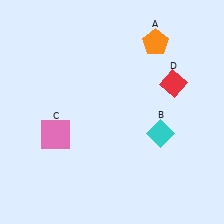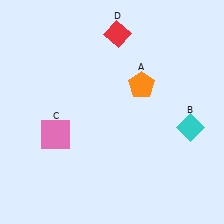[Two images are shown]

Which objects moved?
The objects that moved are: the orange pentagon (A), the cyan diamond (B), the red diamond (D).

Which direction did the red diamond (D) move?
The red diamond (D) moved left.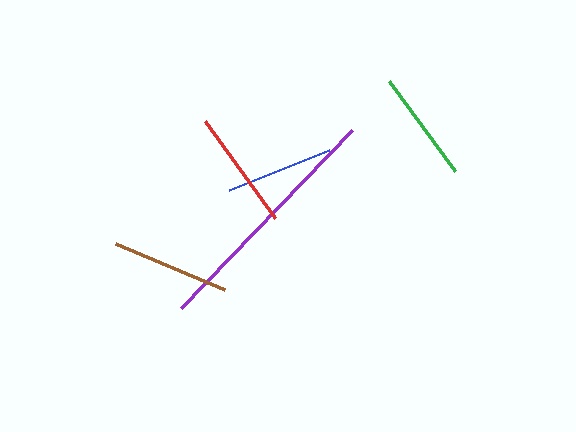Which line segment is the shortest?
The blue line is the shortest at approximately 107 pixels.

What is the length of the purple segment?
The purple segment is approximately 247 pixels long.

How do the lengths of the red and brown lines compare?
The red and brown lines are approximately the same length.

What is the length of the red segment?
The red segment is approximately 119 pixels long.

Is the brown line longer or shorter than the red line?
The red line is longer than the brown line.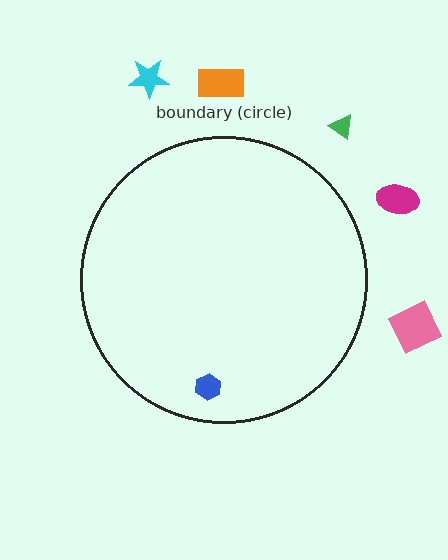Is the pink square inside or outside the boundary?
Outside.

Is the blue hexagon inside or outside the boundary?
Inside.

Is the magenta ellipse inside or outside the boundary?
Outside.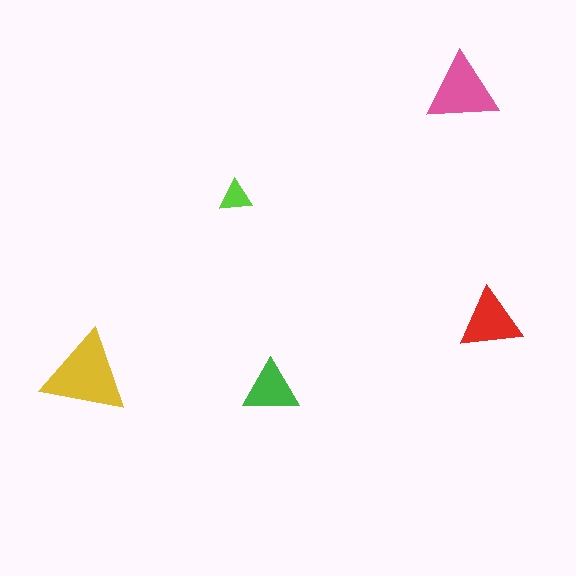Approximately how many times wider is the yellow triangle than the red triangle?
About 1.5 times wider.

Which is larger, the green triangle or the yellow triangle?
The yellow one.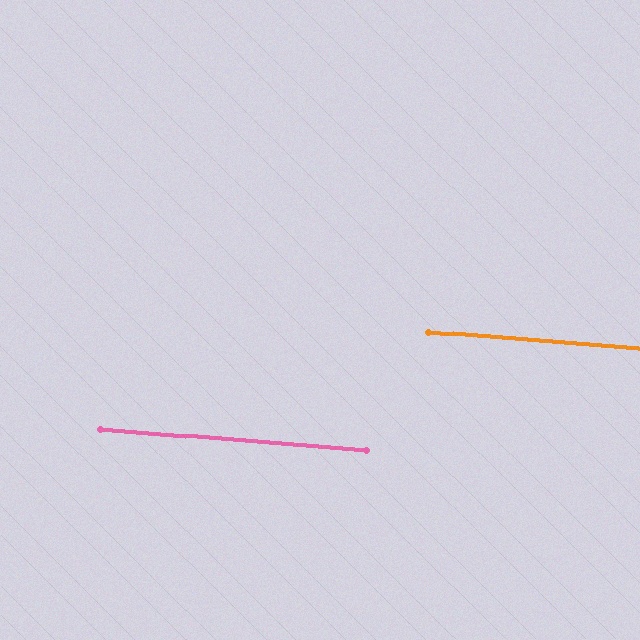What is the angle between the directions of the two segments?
Approximately 0 degrees.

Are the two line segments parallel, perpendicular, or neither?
Parallel — their directions differ by only 0.3°.